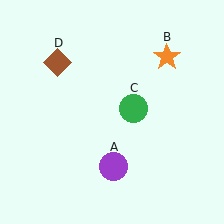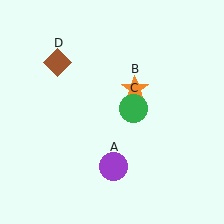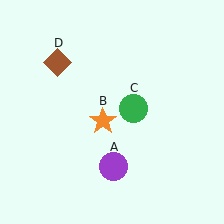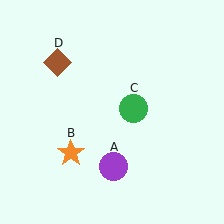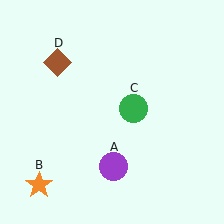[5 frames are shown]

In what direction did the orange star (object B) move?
The orange star (object B) moved down and to the left.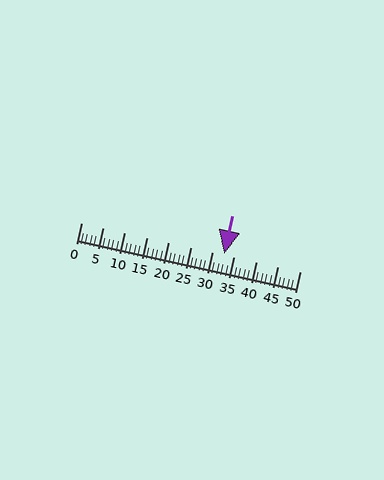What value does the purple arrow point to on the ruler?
The purple arrow points to approximately 33.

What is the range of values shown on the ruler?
The ruler shows values from 0 to 50.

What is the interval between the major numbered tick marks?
The major tick marks are spaced 5 units apart.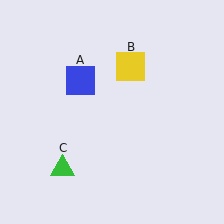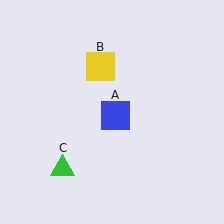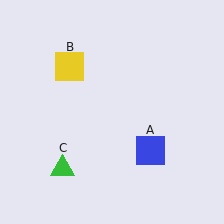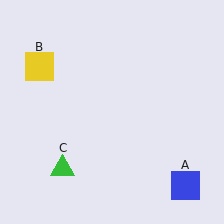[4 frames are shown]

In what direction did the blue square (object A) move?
The blue square (object A) moved down and to the right.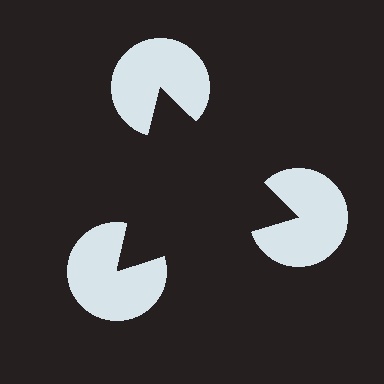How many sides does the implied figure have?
3 sides.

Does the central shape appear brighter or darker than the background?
It typically appears slightly darker than the background, even though no actual brightness change is drawn.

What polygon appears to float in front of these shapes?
An illusory triangle — its edges are inferred from the aligned wedge cuts in the pac-man discs, not physically drawn.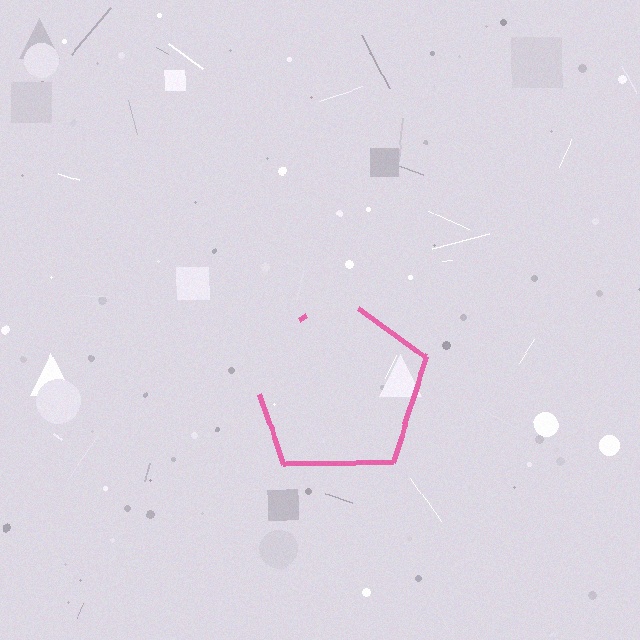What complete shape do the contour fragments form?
The contour fragments form a pentagon.